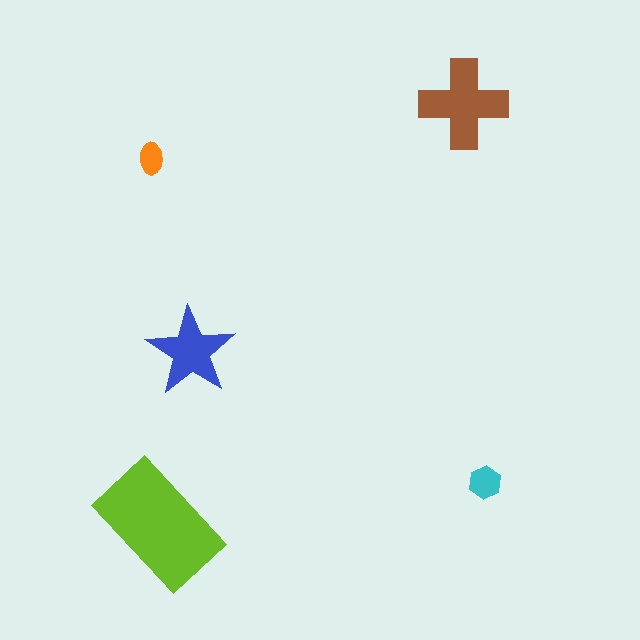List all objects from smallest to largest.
The orange ellipse, the cyan hexagon, the blue star, the brown cross, the lime rectangle.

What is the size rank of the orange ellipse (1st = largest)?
5th.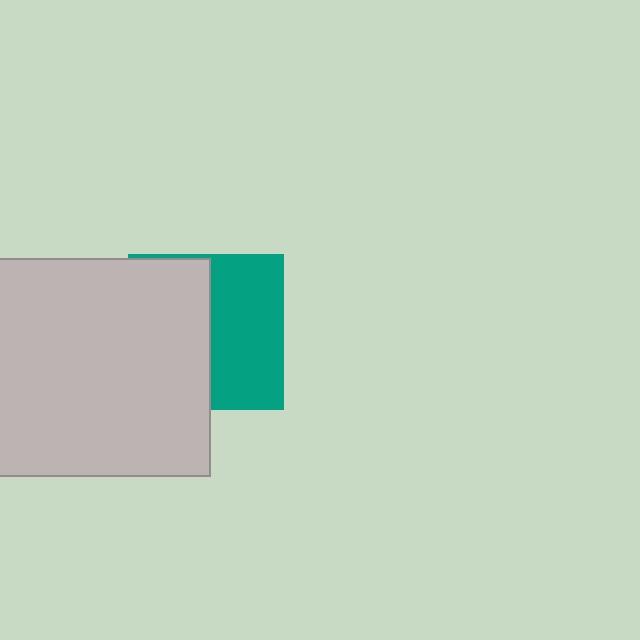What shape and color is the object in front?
The object in front is a light gray square.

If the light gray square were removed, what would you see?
You would see the complete teal square.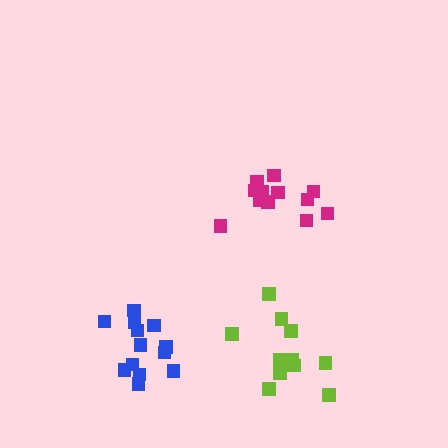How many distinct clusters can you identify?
There are 3 distinct clusters.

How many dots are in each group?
Group 1: 11 dots, Group 2: 12 dots, Group 3: 13 dots (36 total).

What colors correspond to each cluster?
The clusters are colored: lime, magenta, blue.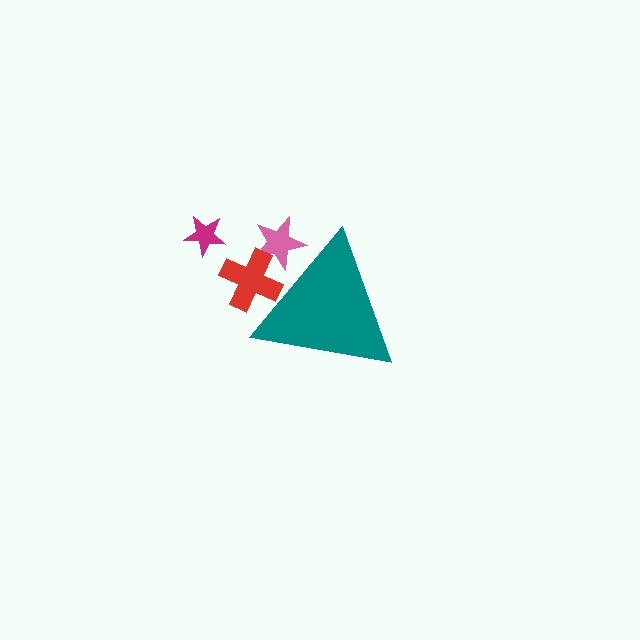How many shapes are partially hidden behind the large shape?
2 shapes are partially hidden.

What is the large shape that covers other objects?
A teal triangle.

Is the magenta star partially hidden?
No, the magenta star is fully visible.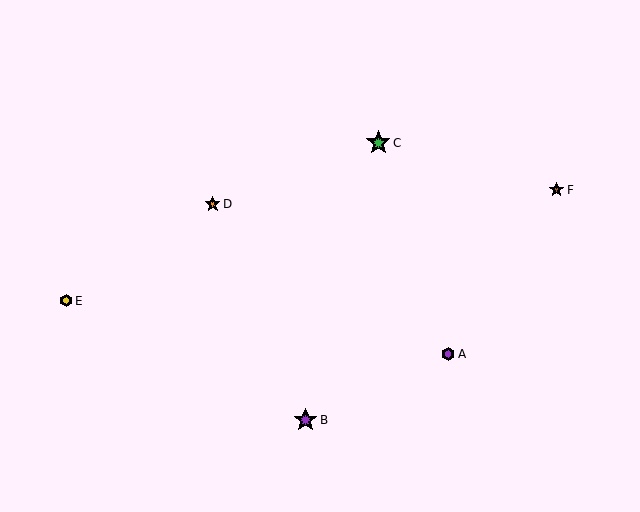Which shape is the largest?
The green star (labeled C) is the largest.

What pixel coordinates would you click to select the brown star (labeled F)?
Click at (557, 190) to select the brown star F.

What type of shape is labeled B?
Shape B is a purple star.